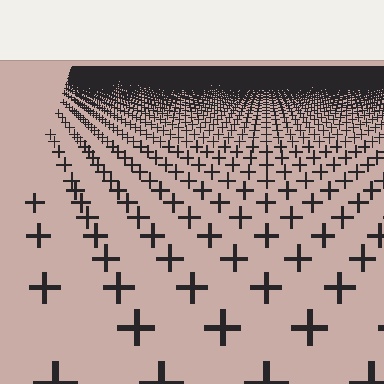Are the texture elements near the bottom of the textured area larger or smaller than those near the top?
Larger. Near the bottom, elements are closer to the viewer and appear at a bigger on-screen size.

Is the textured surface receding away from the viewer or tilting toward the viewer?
The surface is receding away from the viewer. Texture elements get smaller and denser toward the top.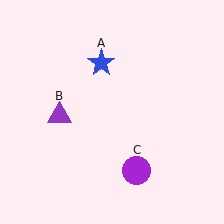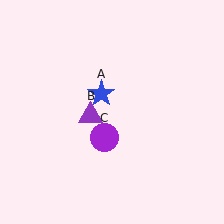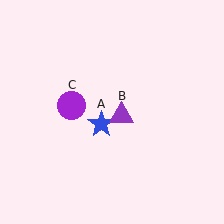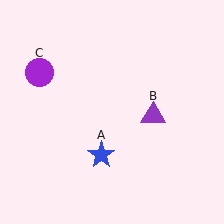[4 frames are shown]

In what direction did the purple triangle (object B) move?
The purple triangle (object B) moved right.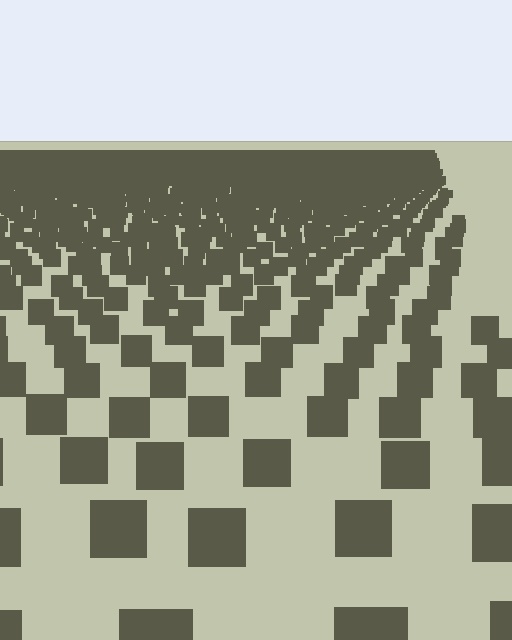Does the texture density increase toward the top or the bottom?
Density increases toward the top.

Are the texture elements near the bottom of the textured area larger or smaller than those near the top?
Larger. Near the bottom, elements are closer to the viewer and appear at a bigger on-screen size.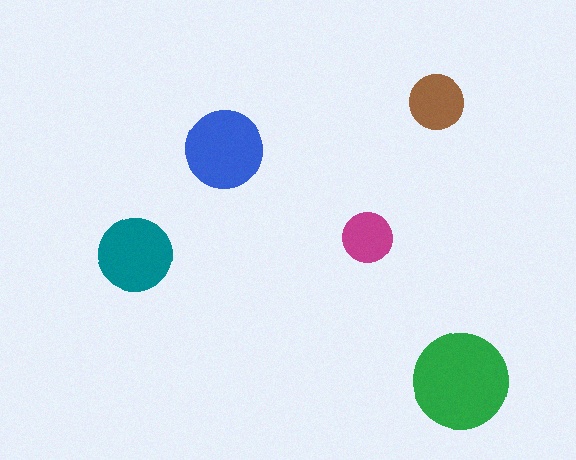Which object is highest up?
The brown circle is topmost.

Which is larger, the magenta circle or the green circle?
The green one.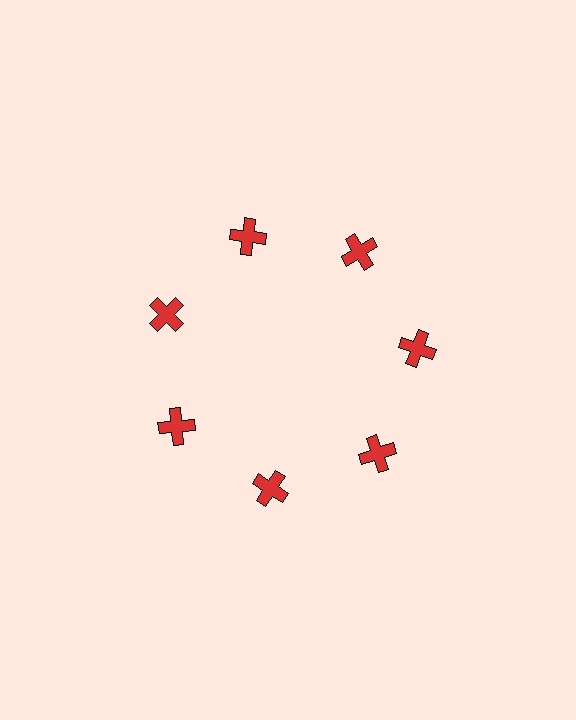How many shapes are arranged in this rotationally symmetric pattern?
There are 7 shapes, arranged in 7 groups of 1.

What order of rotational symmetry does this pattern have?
This pattern has 7-fold rotational symmetry.